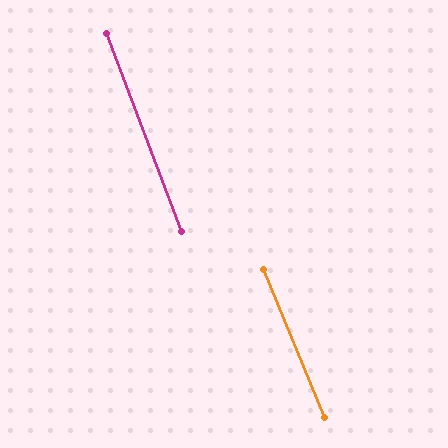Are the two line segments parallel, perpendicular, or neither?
Parallel — their directions differ by only 1.1°.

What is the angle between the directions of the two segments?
Approximately 1 degree.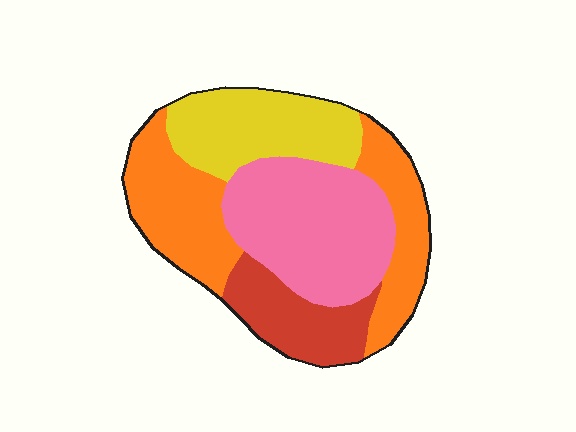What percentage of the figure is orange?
Orange takes up about one third (1/3) of the figure.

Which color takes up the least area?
Red, at roughly 15%.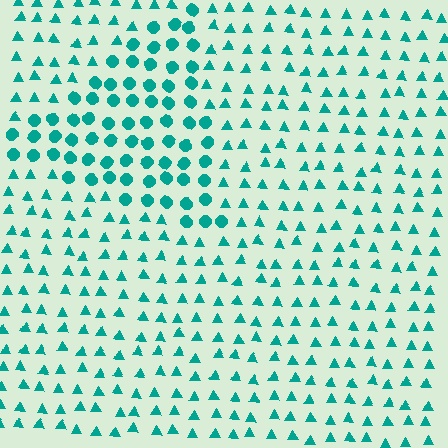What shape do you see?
I see a triangle.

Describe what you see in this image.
The image is filled with small teal elements arranged in a uniform grid. A triangle-shaped region contains circles, while the surrounding area contains triangles. The boundary is defined purely by the change in element shape.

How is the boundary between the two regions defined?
The boundary is defined by a change in element shape: circles inside vs. triangles outside. All elements share the same color and spacing.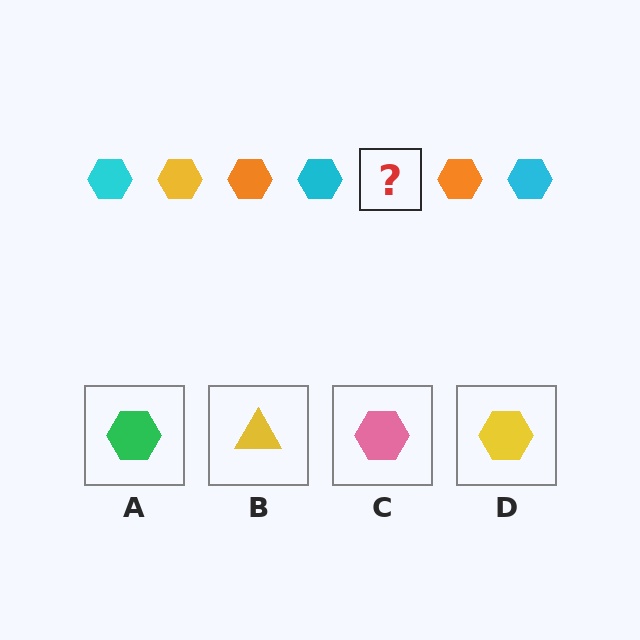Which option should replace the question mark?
Option D.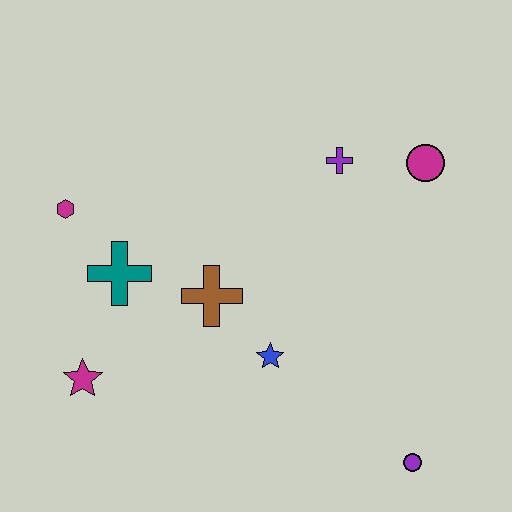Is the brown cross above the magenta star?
Yes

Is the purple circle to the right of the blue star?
Yes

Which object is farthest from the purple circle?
The magenta hexagon is farthest from the purple circle.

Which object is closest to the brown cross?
The blue star is closest to the brown cross.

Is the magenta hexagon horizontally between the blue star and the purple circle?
No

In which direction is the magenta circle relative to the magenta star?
The magenta circle is to the right of the magenta star.